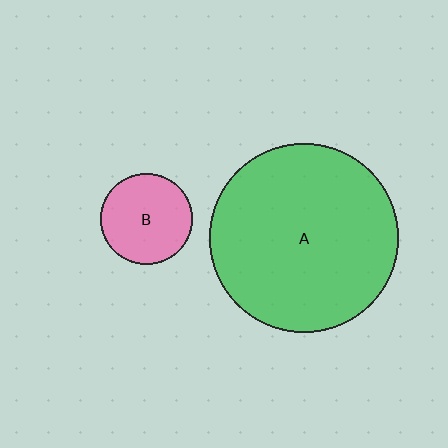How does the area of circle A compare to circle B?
Approximately 4.3 times.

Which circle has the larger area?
Circle A (green).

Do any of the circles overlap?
No, none of the circles overlap.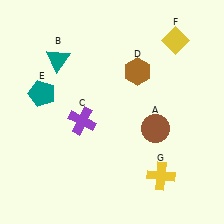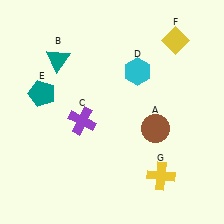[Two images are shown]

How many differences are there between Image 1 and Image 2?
There is 1 difference between the two images.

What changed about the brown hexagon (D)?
In Image 1, D is brown. In Image 2, it changed to cyan.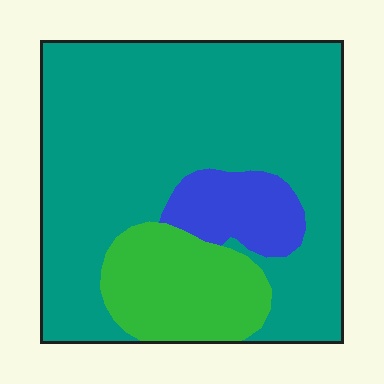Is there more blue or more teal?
Teal.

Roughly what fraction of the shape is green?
Green takes up between a sixth and a third of the shape.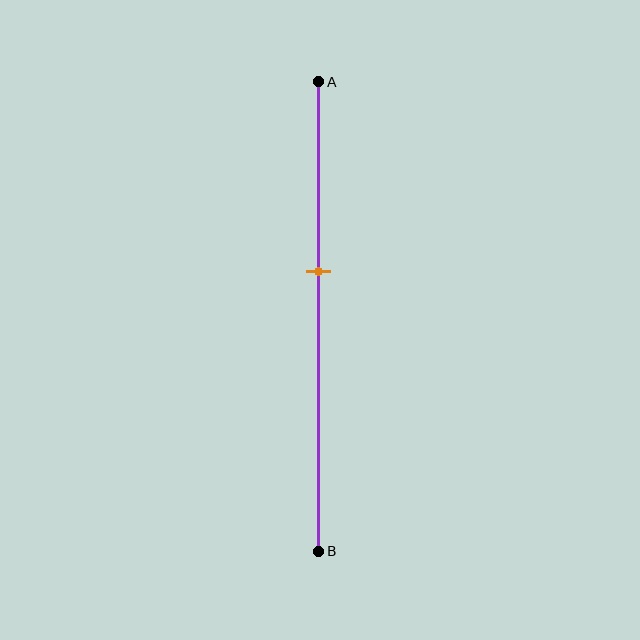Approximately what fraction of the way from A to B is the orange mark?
The orange mark is approximately 40% of the way from A to B.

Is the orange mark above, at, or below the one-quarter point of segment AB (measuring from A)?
The orange mark is below the one-quarter point of segment AB.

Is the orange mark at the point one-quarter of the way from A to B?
No, the mark is at about 40% from A, not at the 25% one-quarter point.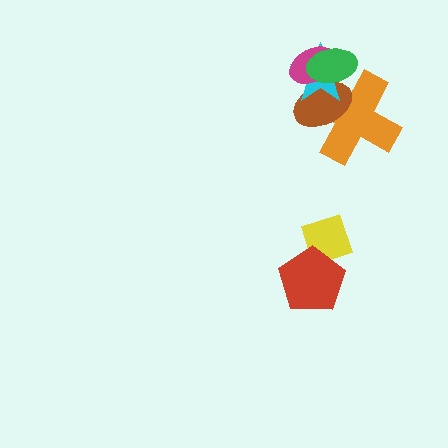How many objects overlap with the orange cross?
3 objects overlap with the orange cross.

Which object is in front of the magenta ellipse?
The green ellipse is in front of the magenta ellipse.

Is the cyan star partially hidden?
Yes, it is partially covered by another shape.